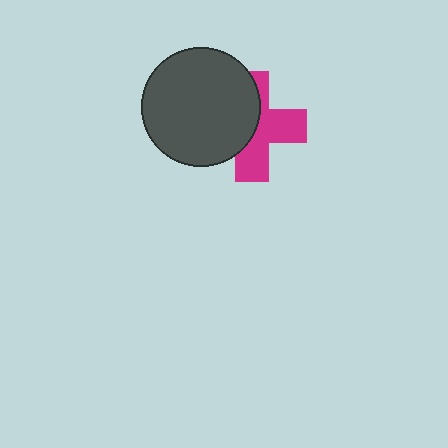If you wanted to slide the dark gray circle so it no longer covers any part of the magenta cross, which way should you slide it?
Slide it left — that is the most direct way to separate the two shapes.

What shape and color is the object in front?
The object in front is a dark gray circle.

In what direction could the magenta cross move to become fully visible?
The magenta cross could move right. That would shift it out from behind the dark gray circle entirely.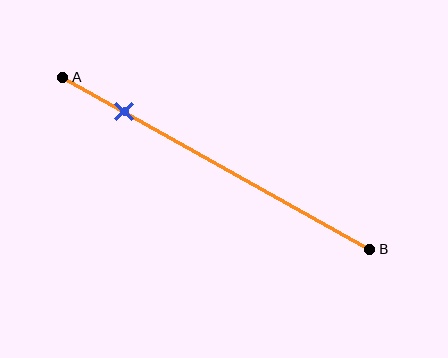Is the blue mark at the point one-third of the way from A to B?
No, the mark is at about 20% from A, not at the 33% one-third point.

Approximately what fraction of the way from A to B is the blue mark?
The blue mark is approximately 20% of the way from A to B.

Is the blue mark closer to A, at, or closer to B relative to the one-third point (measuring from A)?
The blue mark is closer to point A than the one-third point of segment AB.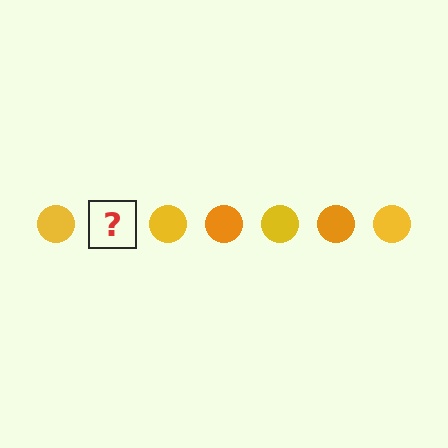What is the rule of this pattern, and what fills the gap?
The rule is that the pattern cycles through yellow, orange circles. The gap should be filled with an orange circle.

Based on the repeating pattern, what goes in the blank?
The blank should be an orange circle.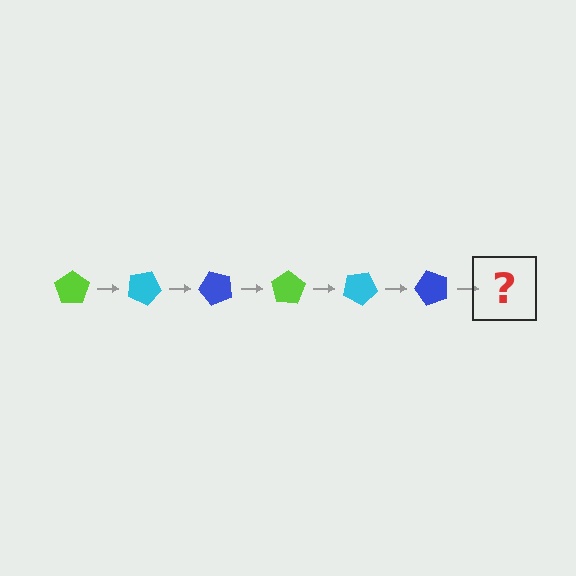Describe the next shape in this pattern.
It should be a lime pentagon, rotated 150 degrees from the start.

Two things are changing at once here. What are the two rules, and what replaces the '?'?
The two rules are that it rotates 25 degrees each step and the color cycles through lime, cyan, and blue. The '?' should be a lime pentagon, rotated 150 degrees from the start.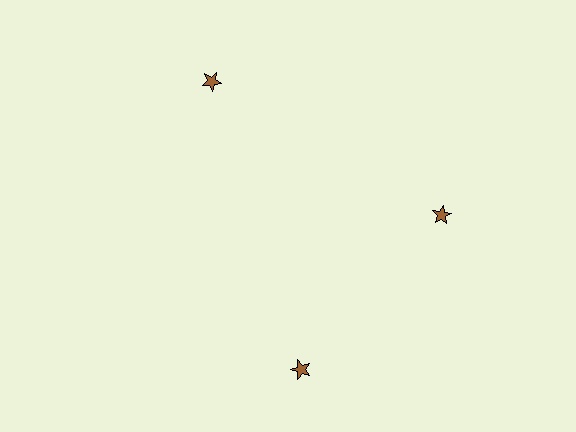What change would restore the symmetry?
The symmetry would be restored by rotating it back into even spacing with its neighbors so that all 3 stars sit at equal angles and equal distance from the center.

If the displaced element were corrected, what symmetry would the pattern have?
It would have 3-fold rotational symmetry — the pattern would map onto itself every 120 degrees.